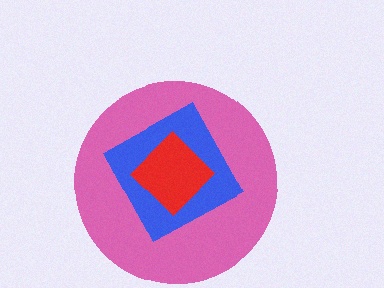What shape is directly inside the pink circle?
The blue square.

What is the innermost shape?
The red diamond.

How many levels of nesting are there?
3.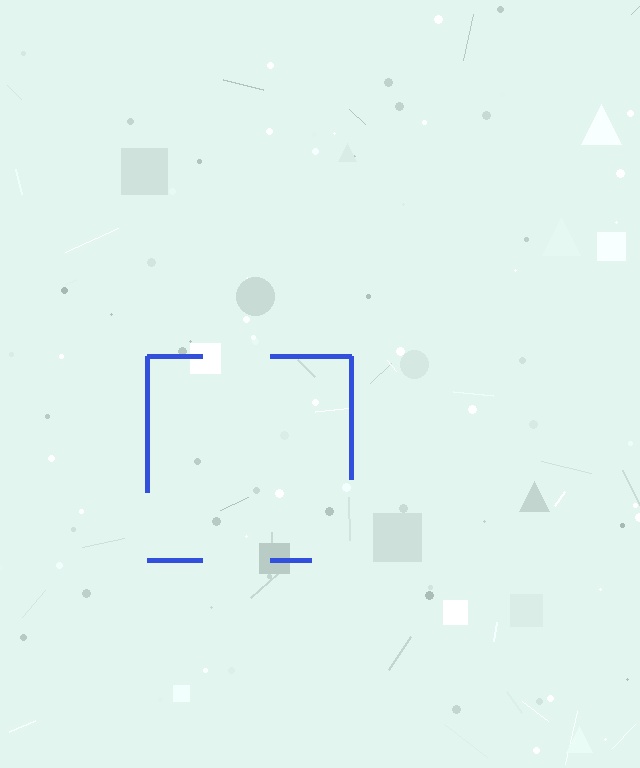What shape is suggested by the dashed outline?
The dashed outline suggests a square.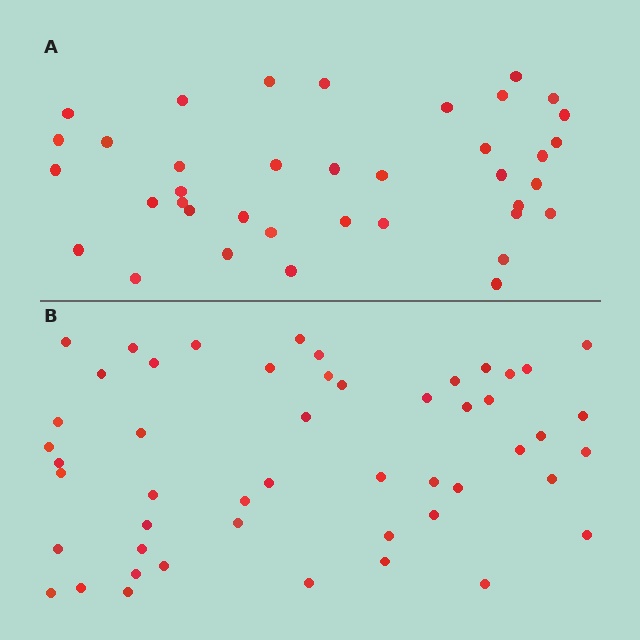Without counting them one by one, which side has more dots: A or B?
Region B (the bottom region) has more dots.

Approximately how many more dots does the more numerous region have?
Region B has roughly 12 or so more dots than region A.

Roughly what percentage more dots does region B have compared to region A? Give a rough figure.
About 30% more.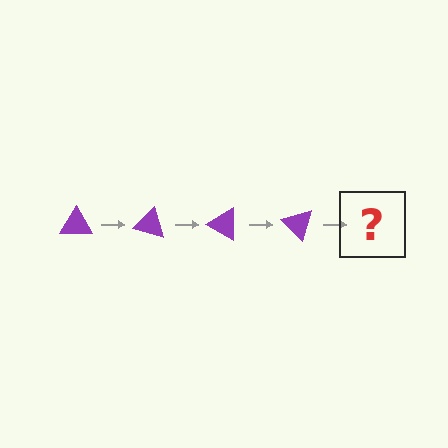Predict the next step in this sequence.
The next step is a purple triangle rotated 60 degrees.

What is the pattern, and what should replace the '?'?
The pattern is that the triangle rotates 15 degrees each step. The '?' should be a purple triangle rotated 60 degrees.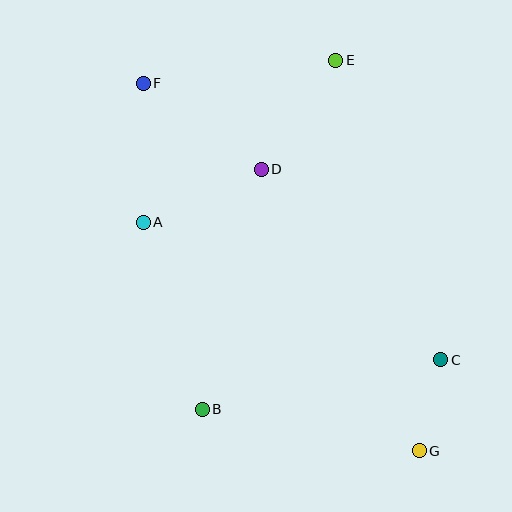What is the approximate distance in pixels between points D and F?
The distance between D and F is approximately 146 pixels.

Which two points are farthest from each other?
Points F and G are farthest from each other.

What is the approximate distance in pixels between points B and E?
The distance between B and E is approximately 374 pixels.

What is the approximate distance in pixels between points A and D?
The distance between A and D is approximately 129 pixels.